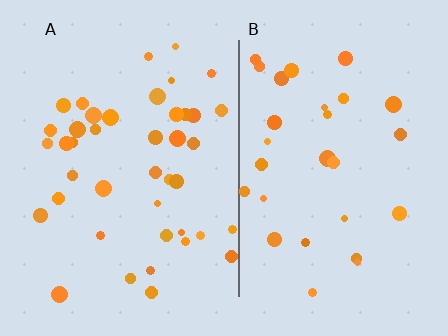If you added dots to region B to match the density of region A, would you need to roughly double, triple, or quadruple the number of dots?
Approximately double.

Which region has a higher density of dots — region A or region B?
A (the left).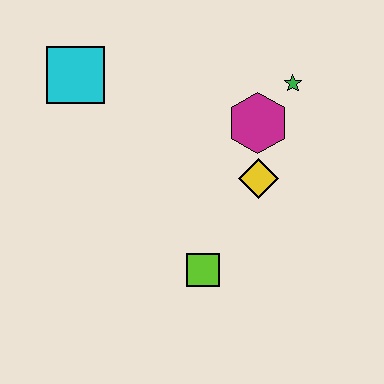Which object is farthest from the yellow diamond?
The cyan square is farthest from the yellow diamond.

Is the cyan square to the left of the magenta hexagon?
Yes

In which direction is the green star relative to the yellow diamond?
The green star is above the yellow diamond.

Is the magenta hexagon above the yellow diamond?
Yes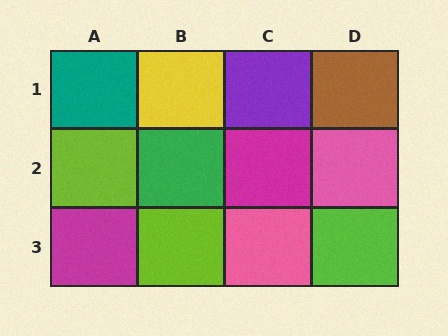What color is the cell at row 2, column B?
Green.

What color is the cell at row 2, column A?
Lime.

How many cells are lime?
3 cells are lime.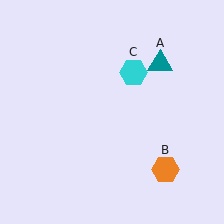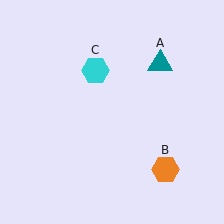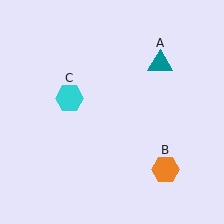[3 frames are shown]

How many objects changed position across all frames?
1 object changed position: cyan hexagon (object C).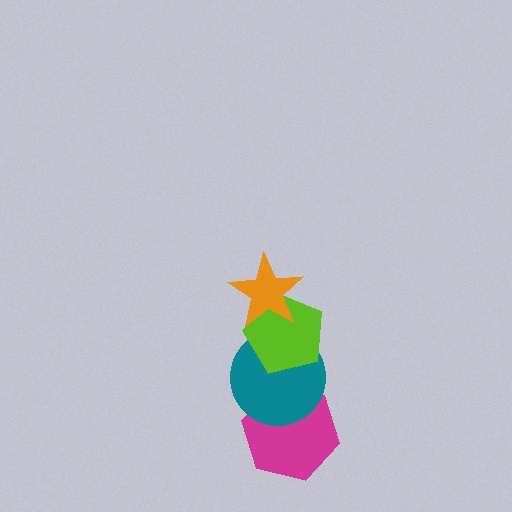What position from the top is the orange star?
The orange star is 1st from the top.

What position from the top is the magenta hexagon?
The magenta hexagon is 4th from the top.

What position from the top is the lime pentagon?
The lime pentagon is 2nd from the top.